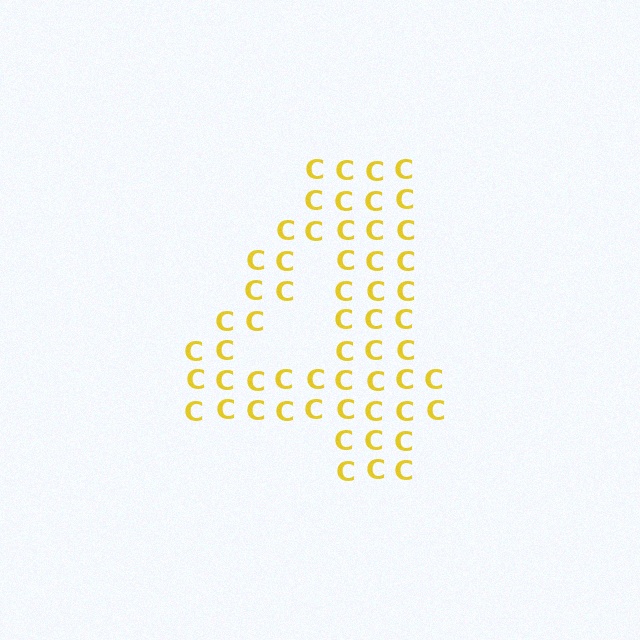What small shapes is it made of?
It is made of small letter C's.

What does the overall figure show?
The overall figure shows the digit 4.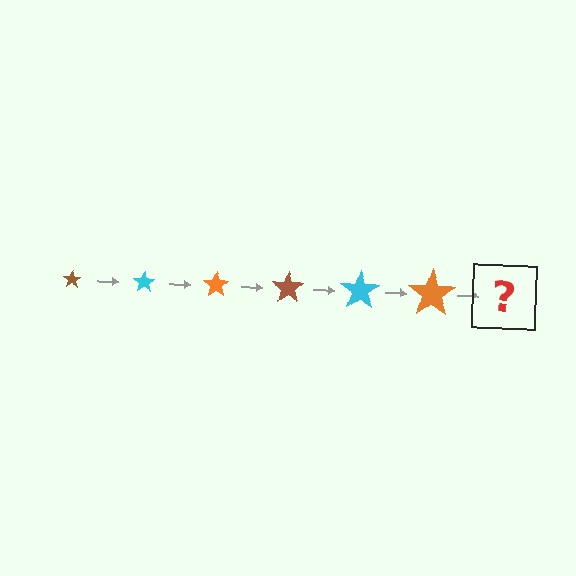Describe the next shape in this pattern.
It should be a brown star, larger than the previous one.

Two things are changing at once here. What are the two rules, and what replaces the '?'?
The two rules are that the star grows larger each step and the color cycles through brown, cyan, and orange. The '?' should be a brown star, larger than the previous one.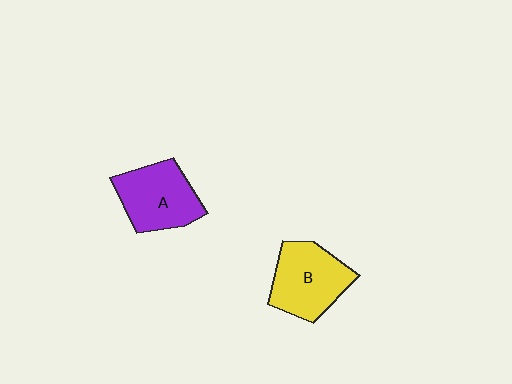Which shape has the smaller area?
Shape A (purple).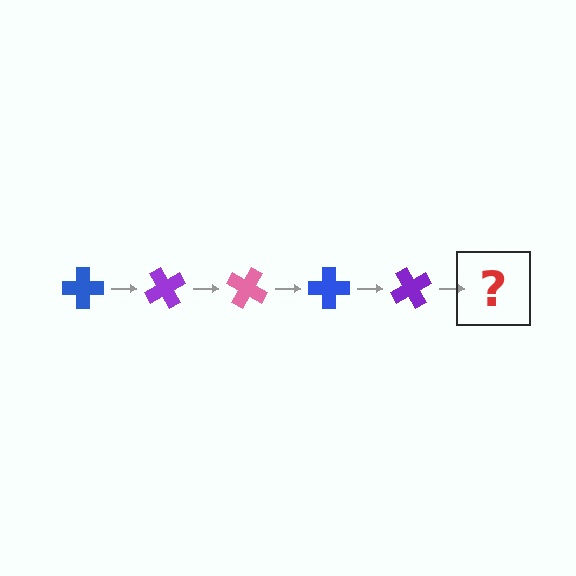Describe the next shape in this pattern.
It should be a pink cross, rotated 300 degrees from the start.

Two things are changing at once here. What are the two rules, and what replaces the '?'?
The two rules are that it rotates 60 degrees each step and the color cycles through blue, purple, and pink. The '?' should be a pink cross, rotated 300 degrees from the start.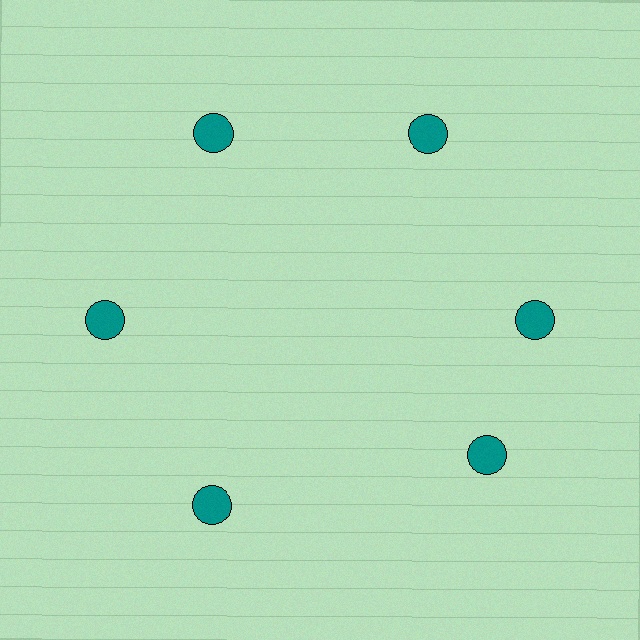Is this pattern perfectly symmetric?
No. The 6 teal circles are arranged in a ring, but one element near the 5 o'clock position is rotated out of alignment along the ring, breaking the 6-fold rotational symmetry.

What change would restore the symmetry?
The symmetry would be restored by rotating it back into even spacing with its neighbors so that all 6 circles sit at equal angles and equal distance from the center.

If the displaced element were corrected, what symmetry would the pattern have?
It would have 6-fold rotational symmetry — the pattern would map onto itself every 60 degrees.